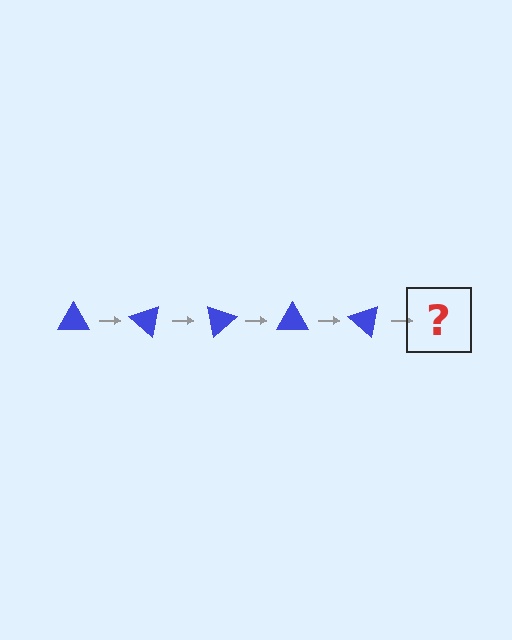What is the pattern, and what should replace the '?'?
The pattern is that the triangle rotates 40 degrees each step. The '?' should be a blue triangle rotated 200 degrees.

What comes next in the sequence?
The next element should be a blue triangle rotated 200 degrees.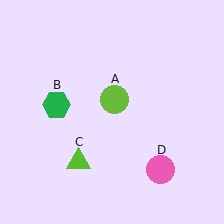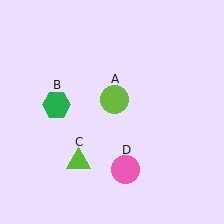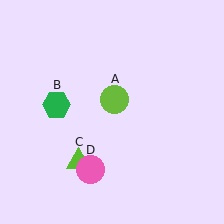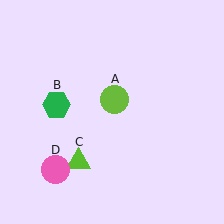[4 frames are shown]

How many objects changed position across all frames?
1 object changed position: pink circle (object D).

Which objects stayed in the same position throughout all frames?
Lime circle (object A) and green hexagon (object B) and lime triangle (object C) remained stationary.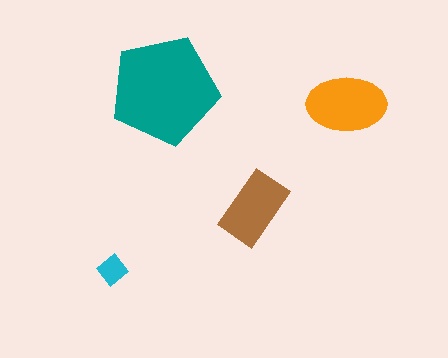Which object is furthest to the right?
The orange ellipse is rightmost.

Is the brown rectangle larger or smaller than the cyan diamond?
Larger.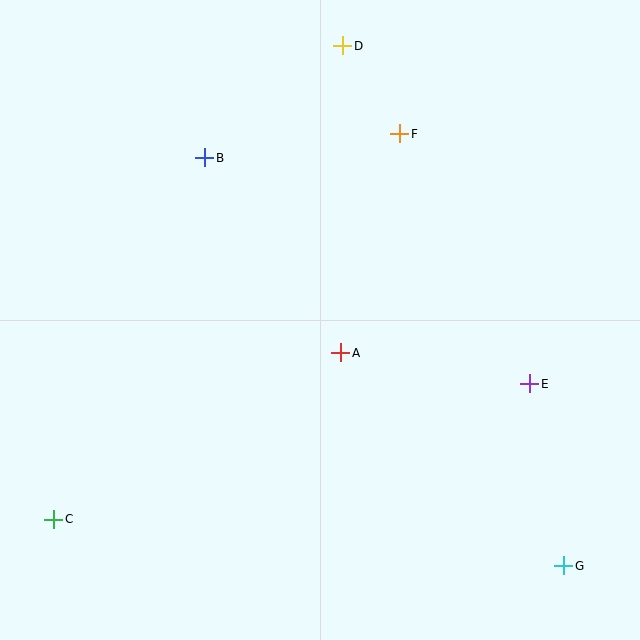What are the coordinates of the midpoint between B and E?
The midpoint between B and E is at (367, 271).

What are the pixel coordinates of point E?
Point E is at (530, 384).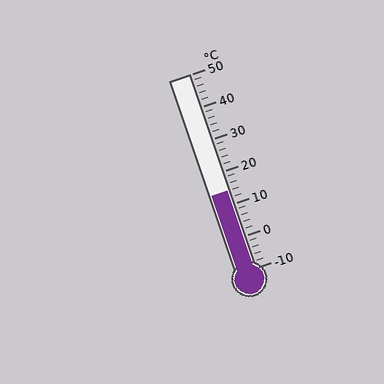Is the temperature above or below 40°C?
The temperature is below 40°C.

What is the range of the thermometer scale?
The thermometer scale ranges from -10°C to 50°C.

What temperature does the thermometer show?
The thermometer shows approximately 14°C.